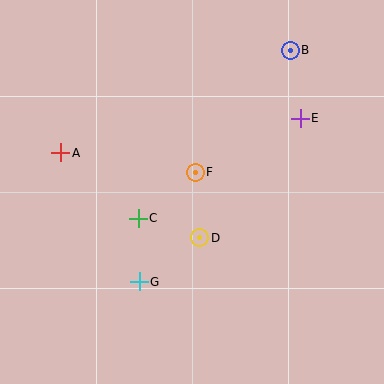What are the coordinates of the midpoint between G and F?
The midpoint between G and F is at (167, 227).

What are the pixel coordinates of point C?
Point C is at (138, 218).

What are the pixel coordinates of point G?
Point G is at (139, 282).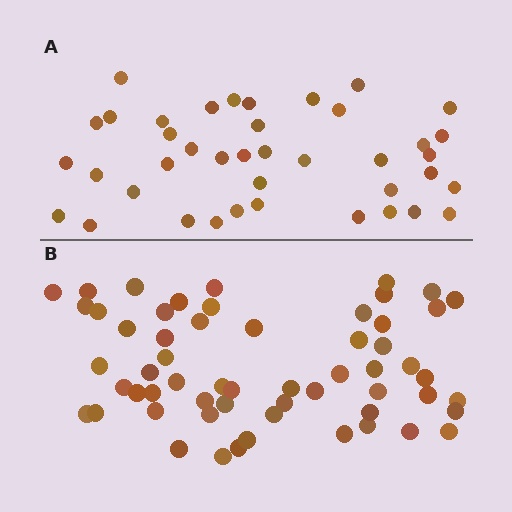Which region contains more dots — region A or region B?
Region B (the bottom region) has more dots.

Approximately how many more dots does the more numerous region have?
Region B has approximately 20 more dots than region A.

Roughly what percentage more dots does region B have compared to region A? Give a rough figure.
About 45% more.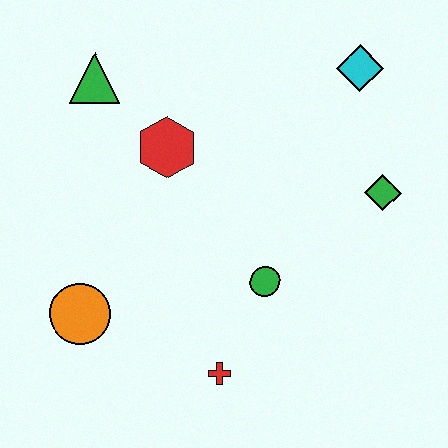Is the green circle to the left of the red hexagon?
No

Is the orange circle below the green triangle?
Yes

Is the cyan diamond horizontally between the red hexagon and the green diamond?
Yes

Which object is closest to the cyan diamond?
The green diamond is closest to the cyan diamond.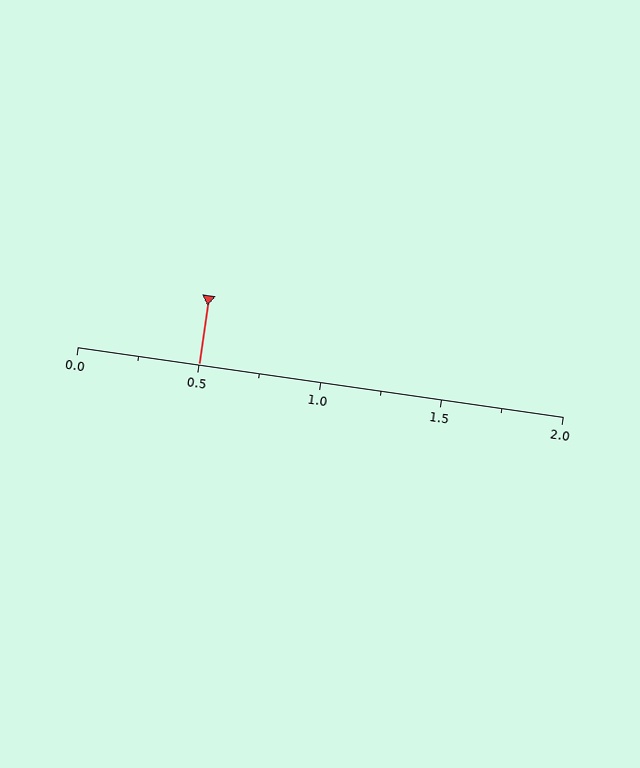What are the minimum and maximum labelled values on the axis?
The axis runs from 0.0 to 2.0.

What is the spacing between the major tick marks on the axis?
The major ticks are spaced 0.5 apart.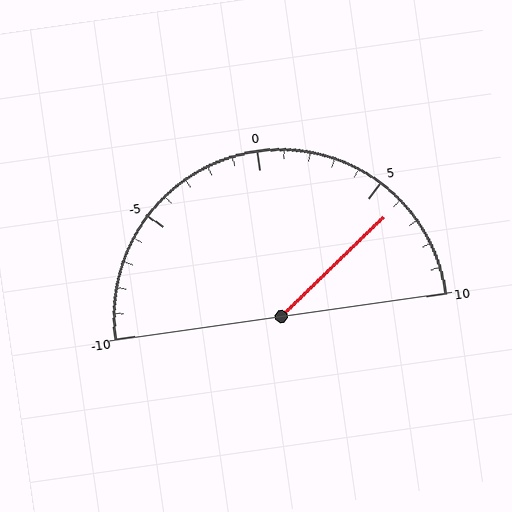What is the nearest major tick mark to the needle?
The nearest major tick mark is 5.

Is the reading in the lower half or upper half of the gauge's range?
The reading is in the upper half of the range (-10 to 10).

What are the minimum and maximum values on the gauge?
The gauge ranges from -10 to 10.